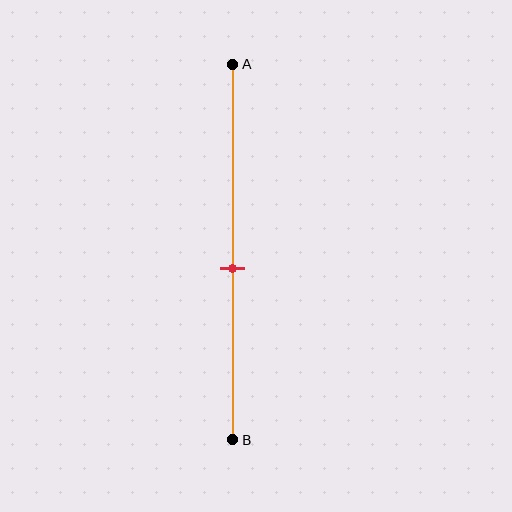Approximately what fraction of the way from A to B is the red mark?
The red mark is approximately 55% of the way from A to B.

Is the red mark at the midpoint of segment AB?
No, the mark is at about 55% from A, not at the 50% midpoint.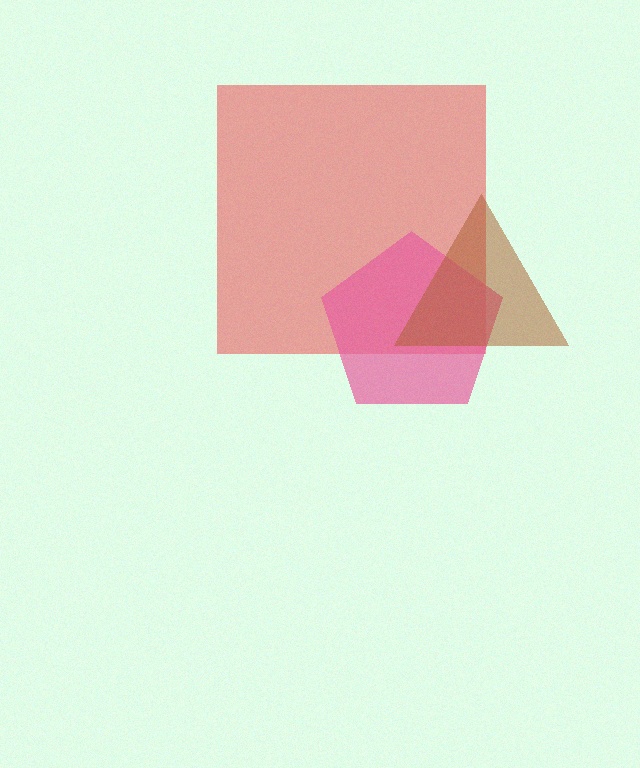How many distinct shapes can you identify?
There are 3 distinct shapes: a red square, a pink pentagon, a brown triangle.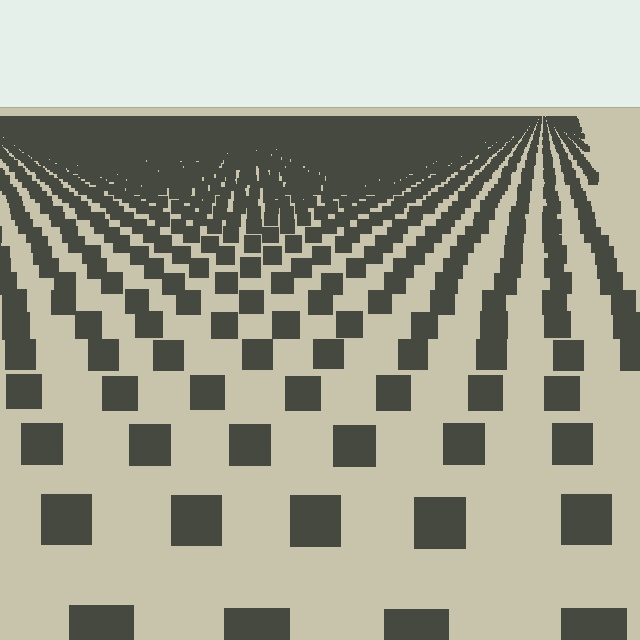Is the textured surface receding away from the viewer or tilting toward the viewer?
The surface is receding away from the viewer. Texture elements get smaller and denser toward the top.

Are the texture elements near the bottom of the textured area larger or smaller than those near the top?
Larger. Near the bottom, elements are closer to the viewer and appear at a bigger on-screen size.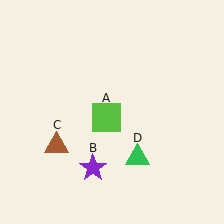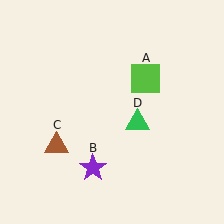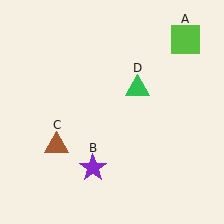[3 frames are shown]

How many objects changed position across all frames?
2 objects changed position: lime square (object A), green triangle (object D).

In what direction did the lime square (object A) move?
The lime square (object A) moved up and to the right.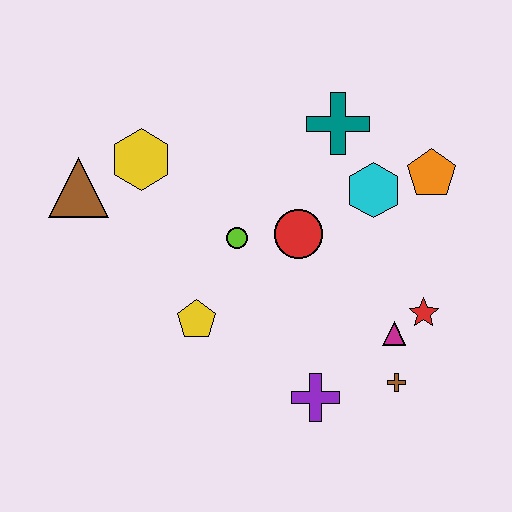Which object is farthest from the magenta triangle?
The brown triangle is farthest from the magenta triangle.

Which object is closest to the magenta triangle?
The red star is closest to the magenta triangle.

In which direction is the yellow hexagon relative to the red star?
The yellow hexagon is to the left of the red star.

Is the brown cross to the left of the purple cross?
No